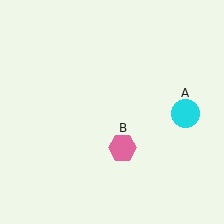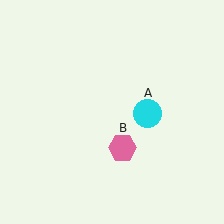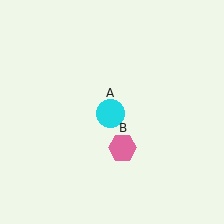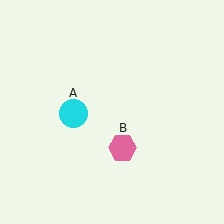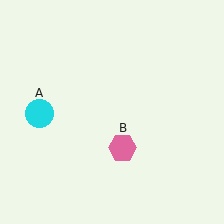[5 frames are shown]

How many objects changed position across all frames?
1 object changed position: cyan circle (object A).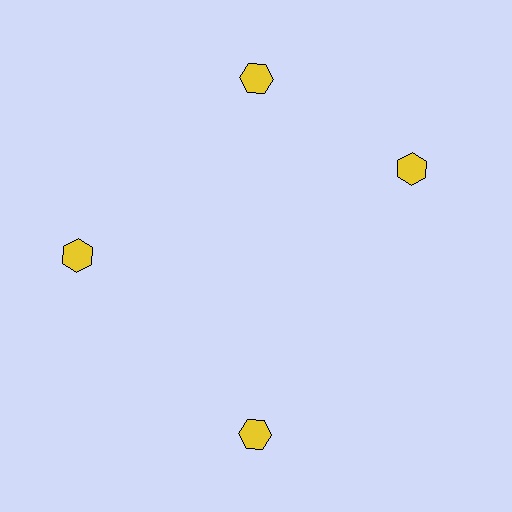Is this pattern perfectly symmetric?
No. The 4 yellow hexagons are arranged in a ring, but one element near the 3 o'clock position is rotated out of alignment along the ring, breaking the 4-fold rotational symmetry.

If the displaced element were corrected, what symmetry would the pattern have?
It would have 4-fold rotational symmetry — the pattern would map onto itself every 90 degrees.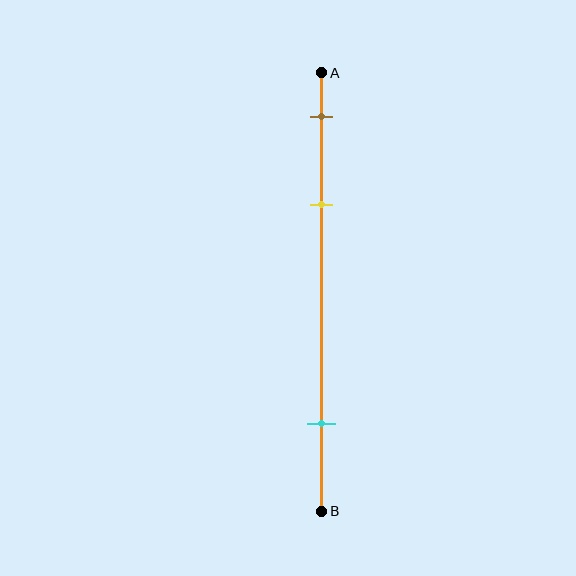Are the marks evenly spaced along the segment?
No, the marks are not evenly spaced.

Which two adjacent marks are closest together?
The brown and yellow marks are the closest adjacent pair.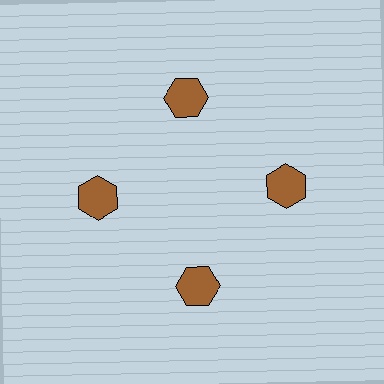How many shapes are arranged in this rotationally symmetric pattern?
There are 4 shapes, arranged in 4 groups of 1.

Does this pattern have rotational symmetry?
Yes, this pattern has 4-fold rotational symmetry. It looks the same after rotating 90 degrees around the center.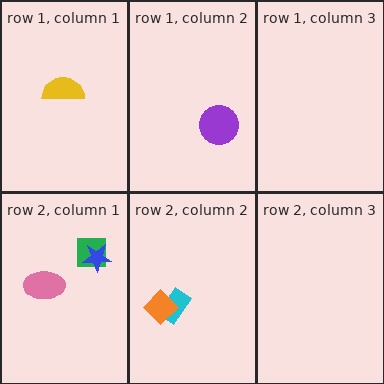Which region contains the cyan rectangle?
The row 2, column 2 region.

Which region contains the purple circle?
The row 1, column 2 region.